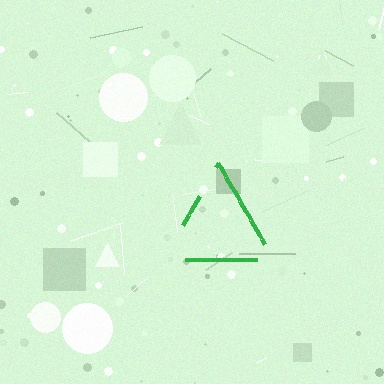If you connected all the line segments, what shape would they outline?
They would outline a triangle.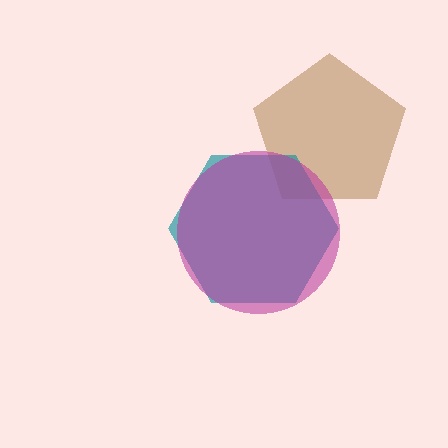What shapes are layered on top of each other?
The layered shapes are: a brown pentagon, a teal hexagon, a magenta circle.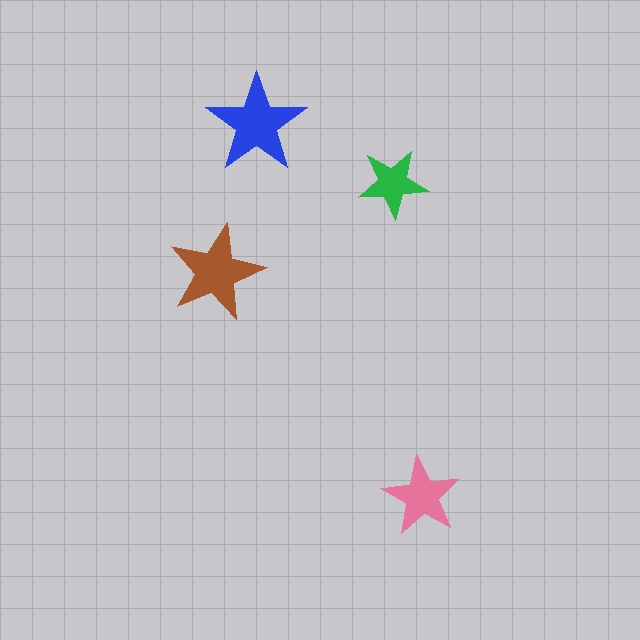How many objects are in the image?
There are 4 objects in the image.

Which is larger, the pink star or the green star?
The pink one.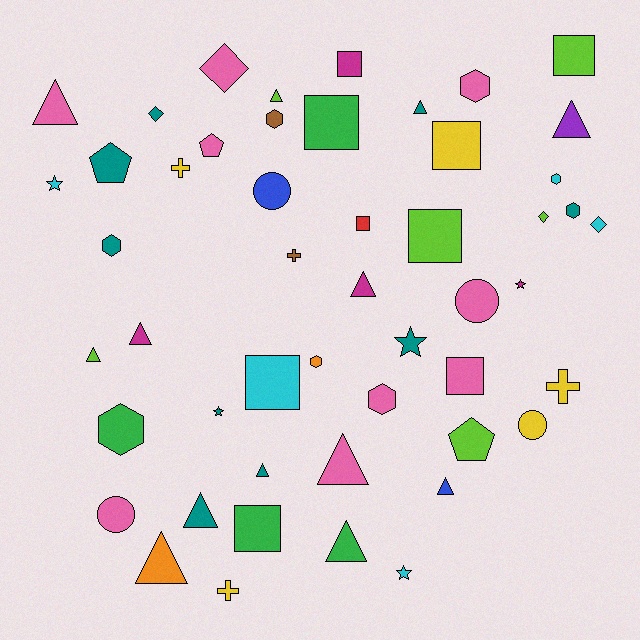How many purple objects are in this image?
There is 1 purple object.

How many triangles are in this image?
There are 13 triangles.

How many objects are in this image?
There are 50 objects.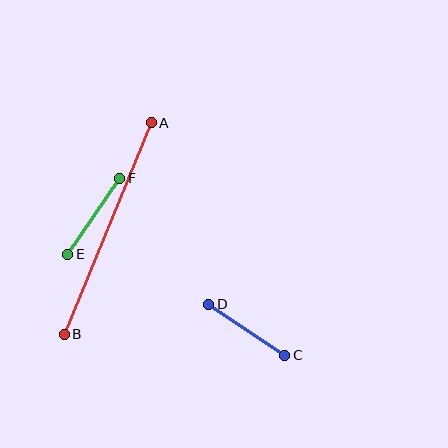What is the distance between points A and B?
The distance is approximately 229 pixels.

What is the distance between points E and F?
The distance is approximately 92 pixels.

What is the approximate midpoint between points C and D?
The midpoint is at approximately (247, 330) pixels.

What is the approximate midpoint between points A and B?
The midpoint is at approximately (108, 228) pixels.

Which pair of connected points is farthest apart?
Points A and B are farthest apart.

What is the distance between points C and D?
The distance is approximately 92 pixels.